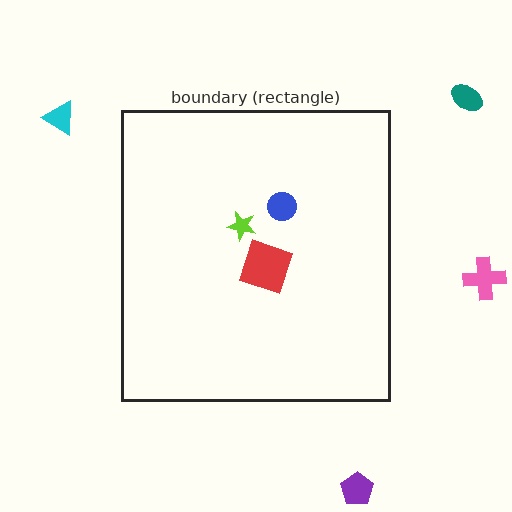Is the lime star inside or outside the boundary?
Inside.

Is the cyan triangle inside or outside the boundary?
Outside.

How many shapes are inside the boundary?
3 inside, 4 outside.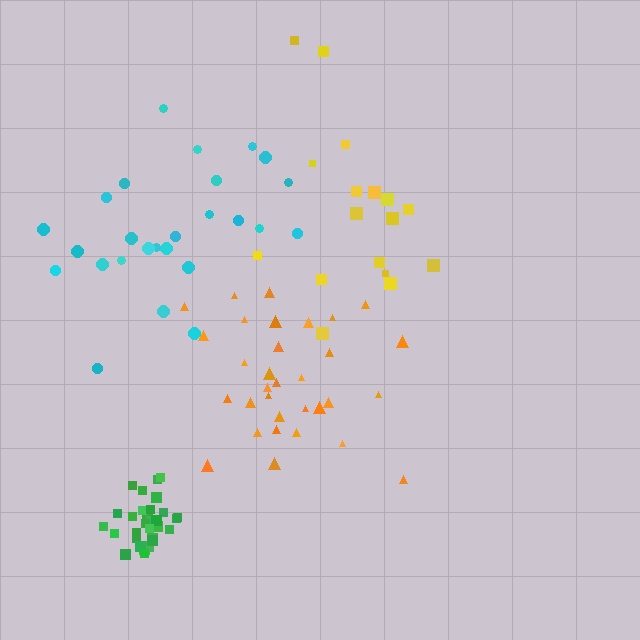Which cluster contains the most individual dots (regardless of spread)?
Orange (32).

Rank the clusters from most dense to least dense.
green, orange, cyan, yellow.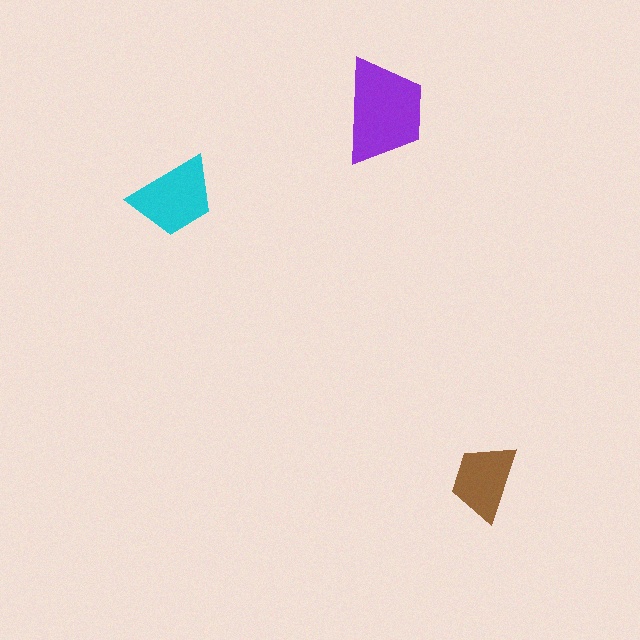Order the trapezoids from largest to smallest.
the purple one, the cyan one, the brown one.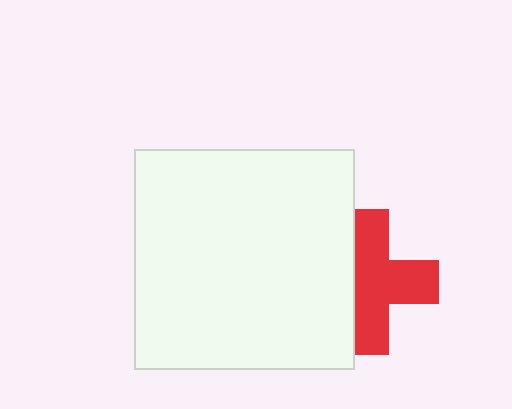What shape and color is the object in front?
The object in front is a white square.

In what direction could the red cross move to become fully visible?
The red cross could move right. That would shift it out from behind the white square entirely.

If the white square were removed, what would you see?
You would see the complete red cross.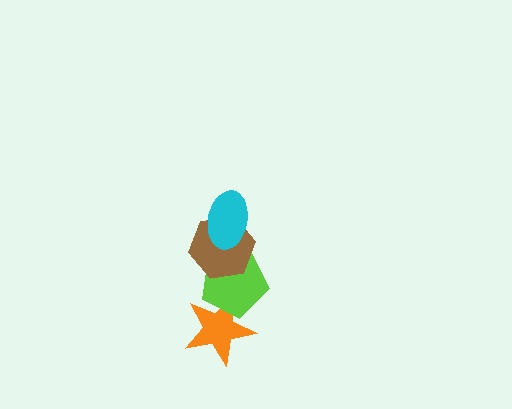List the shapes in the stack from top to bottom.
From top to bottom: the cyan ellipse, the brown hexagon, the lime pentagon, the orange star.